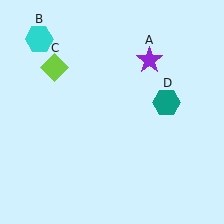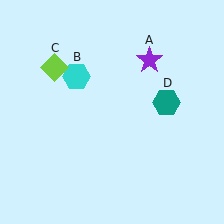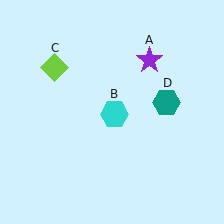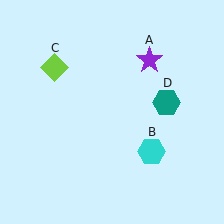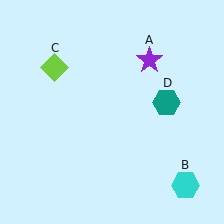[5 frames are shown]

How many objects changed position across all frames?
1 object changed position: cyan hexagon (object B).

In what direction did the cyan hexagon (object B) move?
The cyan hexagon (object B) moved down and to the right.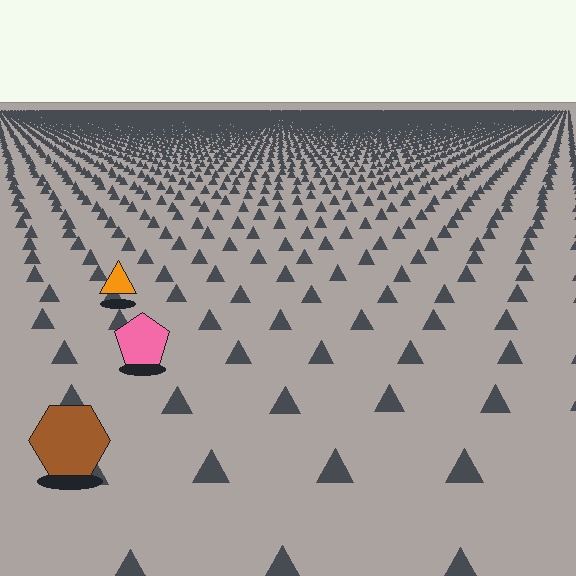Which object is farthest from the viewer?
The orange triangle is farthest from the viewer. It appears smaller and the ground texture around it is denser.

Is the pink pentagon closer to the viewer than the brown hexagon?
No. The brown hexagon is closer — you can tell from the texture gradient: the ground texture is coarser near it.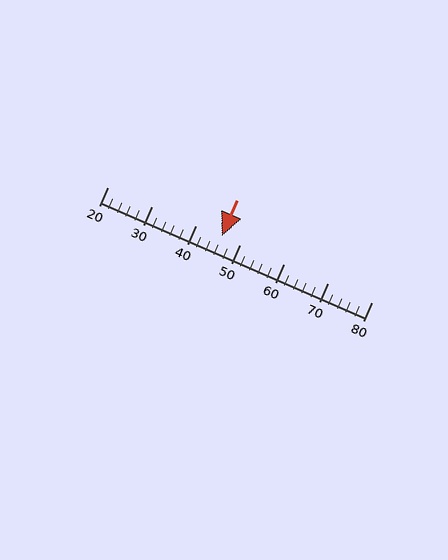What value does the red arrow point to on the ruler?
The red arrow points to approximately 46.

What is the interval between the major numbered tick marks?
The major tick marks are spaced 10 units apart.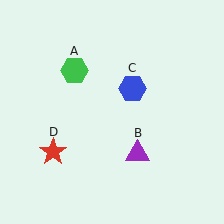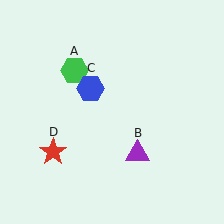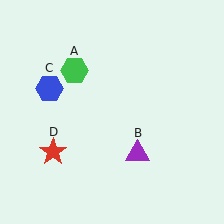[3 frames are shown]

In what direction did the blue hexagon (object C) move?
The blue hexagon (object C) moved left.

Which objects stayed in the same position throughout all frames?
Green hexagon (object A) and purple triangle (object B) and red star (object D) remained stationary.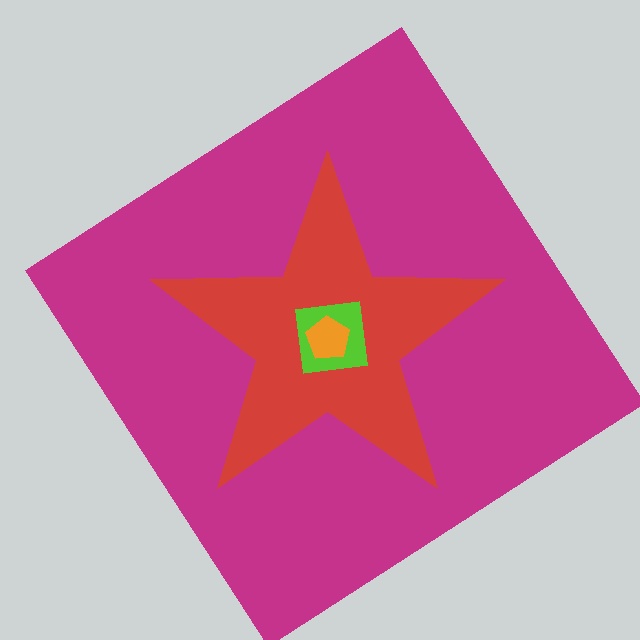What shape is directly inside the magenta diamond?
The red star.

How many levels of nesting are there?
4.